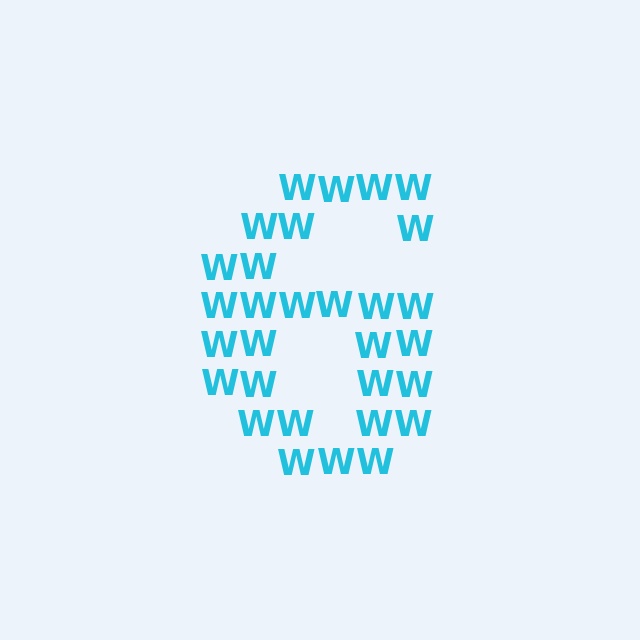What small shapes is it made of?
It is made of small letter W's.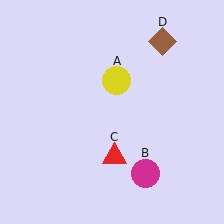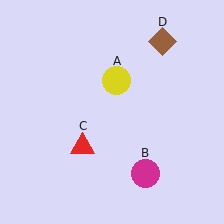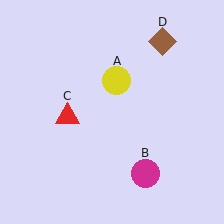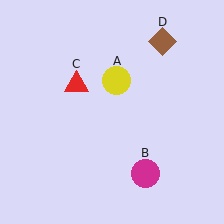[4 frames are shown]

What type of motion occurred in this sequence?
The red triangle (object C) rotated clockwise around the center of the scene.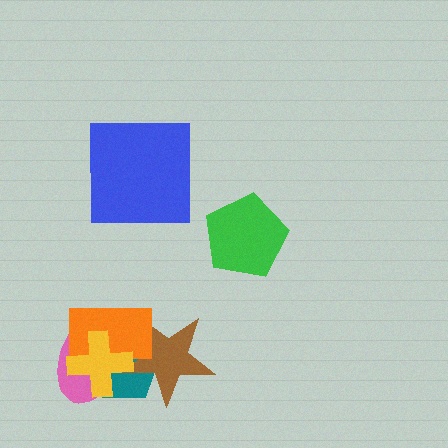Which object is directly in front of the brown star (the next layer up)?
The orange rectangle is directly in front of the brown star.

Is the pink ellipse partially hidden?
Yes, it is partially covered by another shape.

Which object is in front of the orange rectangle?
The yellow cross is in front of the orange rectangle.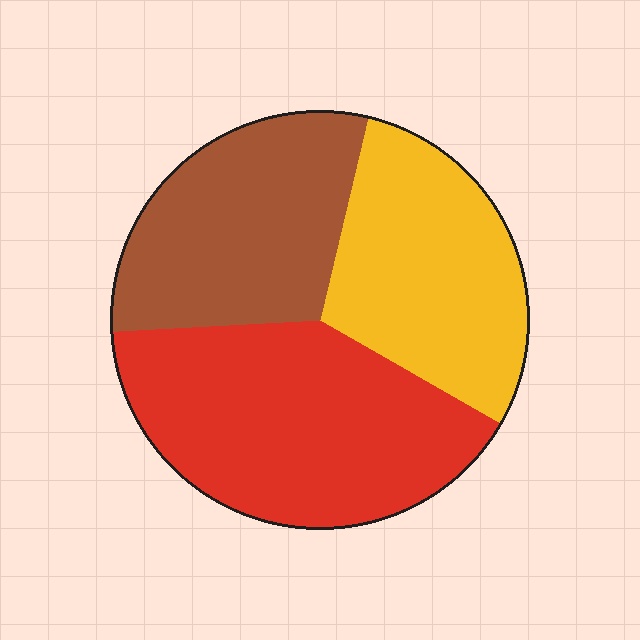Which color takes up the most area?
Red, at roughly 40%.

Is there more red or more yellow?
Red.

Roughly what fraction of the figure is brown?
Brown takes up between a sixth and a third of the figure.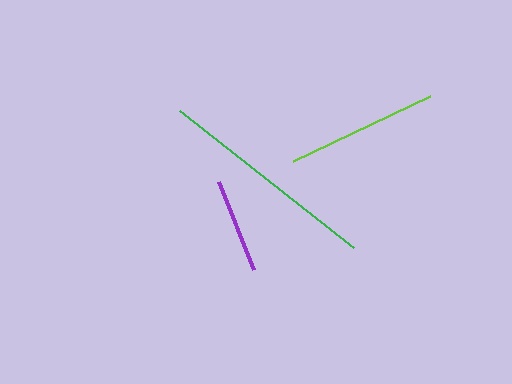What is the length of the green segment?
The green segment is approximately 222 pixels long.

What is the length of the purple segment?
The purple segment is approximately 95 pixels long.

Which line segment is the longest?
The green line is the longest at approximately 222 pixels.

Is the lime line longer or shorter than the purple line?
The lime line is longer than the purple line.